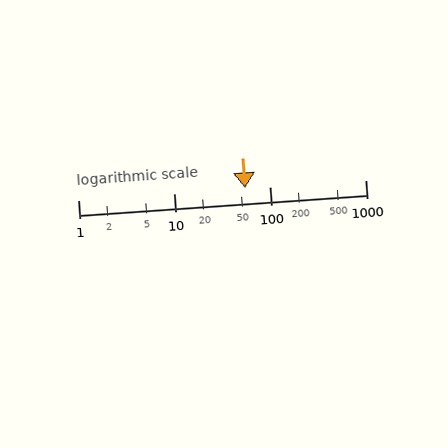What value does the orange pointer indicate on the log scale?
The pointer indicates approximately 55.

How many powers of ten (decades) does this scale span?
The scale spans 3 decades, from 1 to 1000.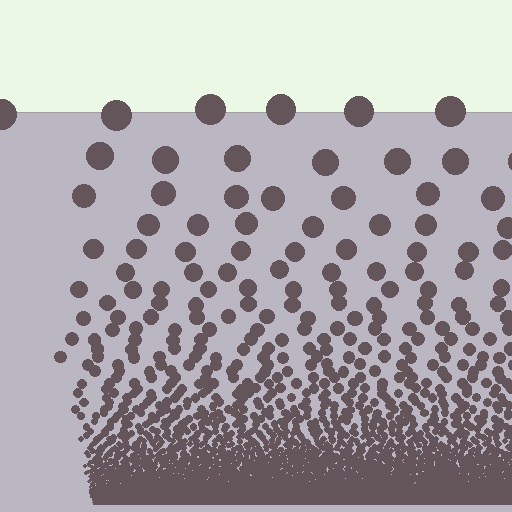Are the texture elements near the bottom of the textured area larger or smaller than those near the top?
Smaller. The gradient is inverted — elements near the bottom are smaller and denser.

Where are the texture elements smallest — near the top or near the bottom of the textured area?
Near the bottom.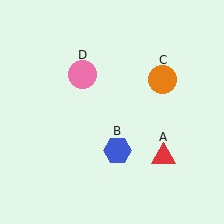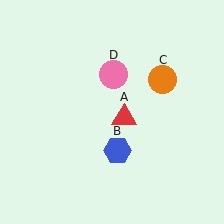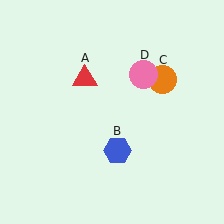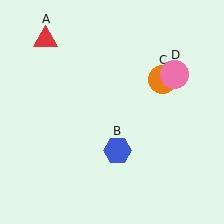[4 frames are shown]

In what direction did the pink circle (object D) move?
The pink circle (object D) moved right.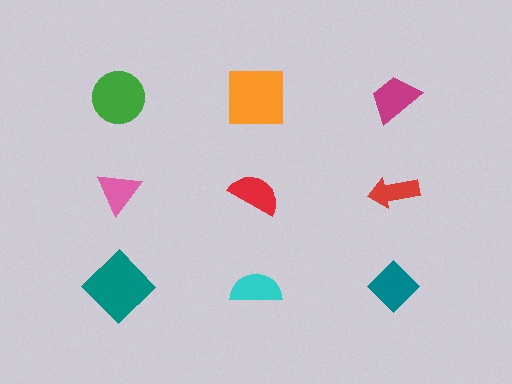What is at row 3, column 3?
A teal diamond.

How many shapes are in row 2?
3 shapes.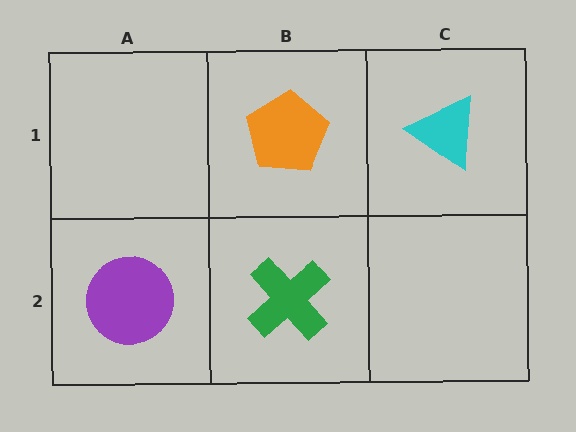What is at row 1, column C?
A cyan triangle.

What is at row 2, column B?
A green cross.